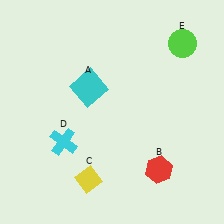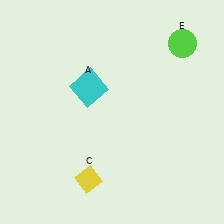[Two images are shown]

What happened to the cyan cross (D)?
The cyan cross (D) was removed in Image 2. It was in the bottom-left area of Image 1.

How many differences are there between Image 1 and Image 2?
There are 2 differences between the two images.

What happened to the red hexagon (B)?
The red hexagon (B) was removed in Image 2. It was in the bottom-right area of Image 1.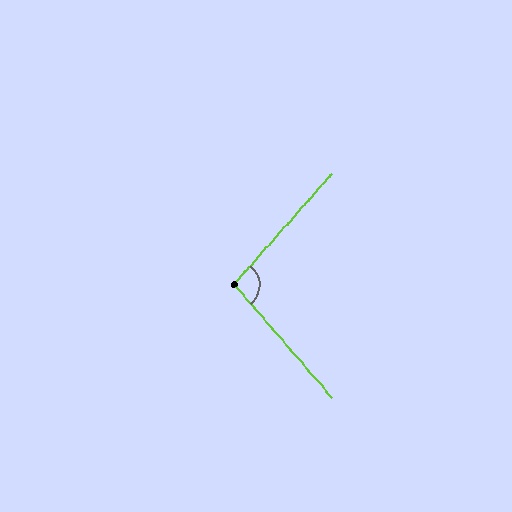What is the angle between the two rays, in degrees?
Approximately 98 degrees.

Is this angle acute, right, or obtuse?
It is obtuse.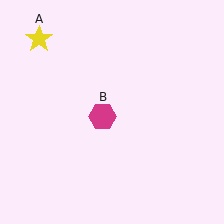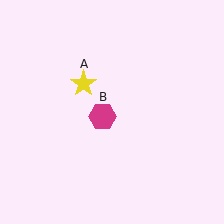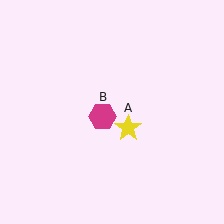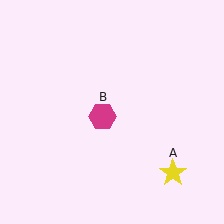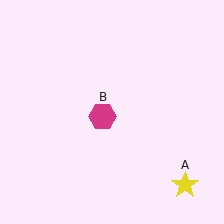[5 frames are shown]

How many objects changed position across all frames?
1 object changed position: yellow star (object A).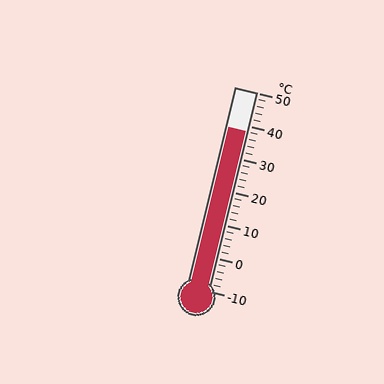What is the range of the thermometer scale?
The thermometer scale ranges from -10°C to 50°C.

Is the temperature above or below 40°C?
The temperature is below 40°C.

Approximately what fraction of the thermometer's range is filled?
The thermometer is filled to approximately 80% of its range.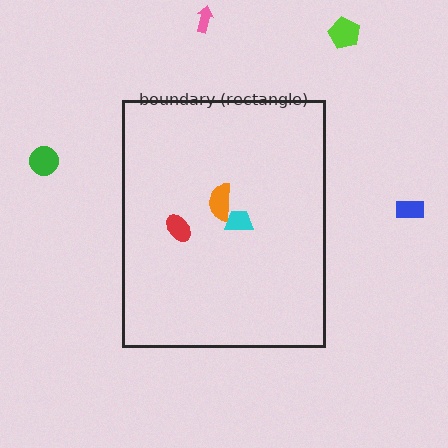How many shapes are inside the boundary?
3 inside, 4 outside.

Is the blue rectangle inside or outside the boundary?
Outside.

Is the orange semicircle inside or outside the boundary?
Inside.